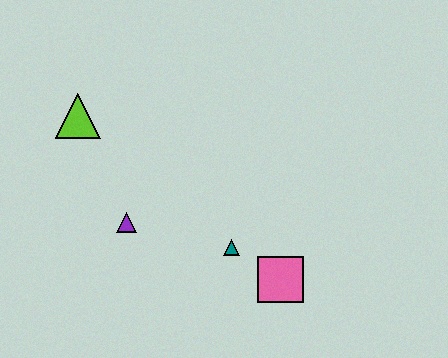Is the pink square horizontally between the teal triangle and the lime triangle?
No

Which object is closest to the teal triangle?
The pink square is closest to the teal triangle.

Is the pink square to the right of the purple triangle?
Yes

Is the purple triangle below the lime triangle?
Yes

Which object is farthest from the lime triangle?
The pink square is farthest from the lime triangle.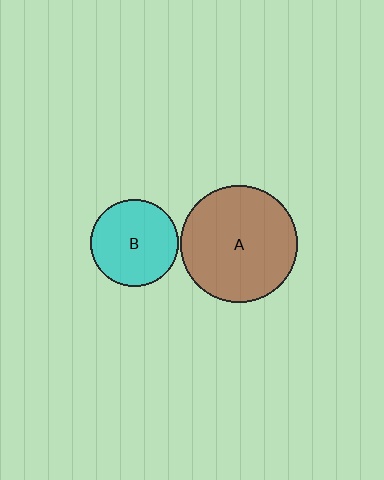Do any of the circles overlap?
No, none of the circles overlap.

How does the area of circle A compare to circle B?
Approximately 1.8 times.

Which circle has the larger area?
Circle A (brown).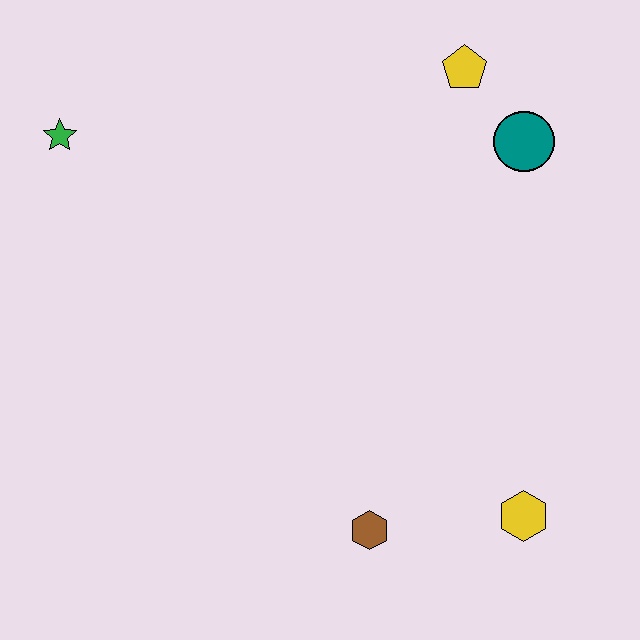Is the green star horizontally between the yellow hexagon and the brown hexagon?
No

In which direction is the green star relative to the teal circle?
The green star is to the left of the teal circle.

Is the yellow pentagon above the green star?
Yes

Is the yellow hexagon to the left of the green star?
No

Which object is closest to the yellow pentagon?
The teal circle is closest to the yellow pentagon.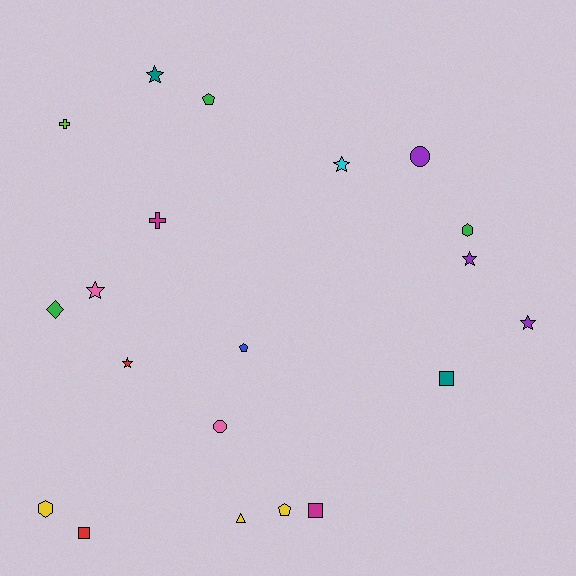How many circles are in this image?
There are 2 circles.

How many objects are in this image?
There are 20 objects.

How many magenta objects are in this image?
There are 2 magenta objects.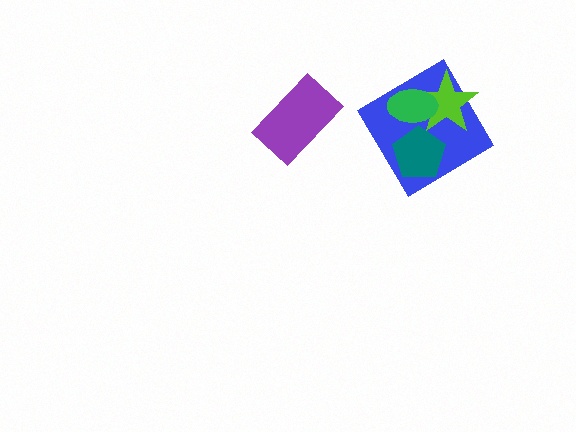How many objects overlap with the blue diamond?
3 objects overlap with the blue diamond.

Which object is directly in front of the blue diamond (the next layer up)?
The lime star is directly in front of the blue diamond.